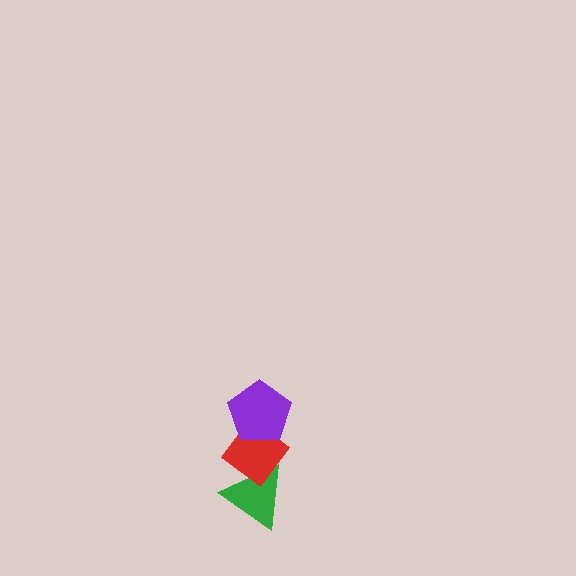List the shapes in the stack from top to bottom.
From top to bottom: the purple pentagon, the red diamond, the green triangle.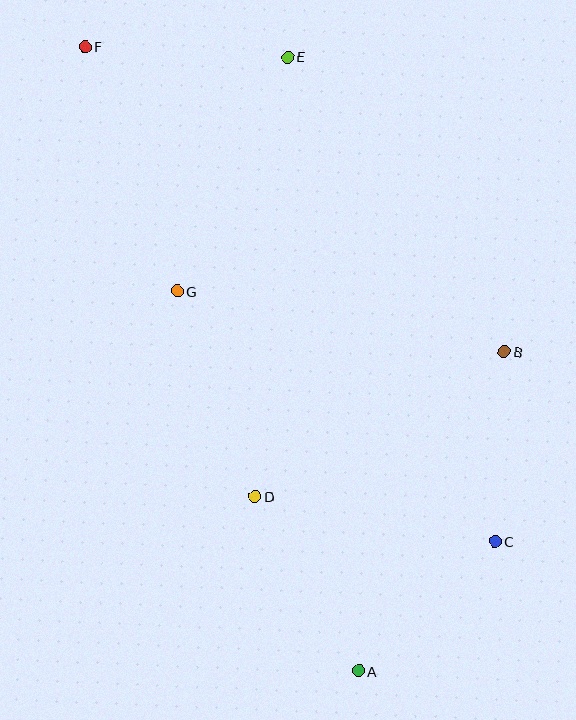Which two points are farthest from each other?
Points A and F are farthest from each other.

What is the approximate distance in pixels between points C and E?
The distance between C and E is approximately 527 pixels.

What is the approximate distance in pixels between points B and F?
The distance between B and F is approximately 519 pixels.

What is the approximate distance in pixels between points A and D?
The distance between A and D is approximately 203 pixels.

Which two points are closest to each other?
Points A and C are closest to each other.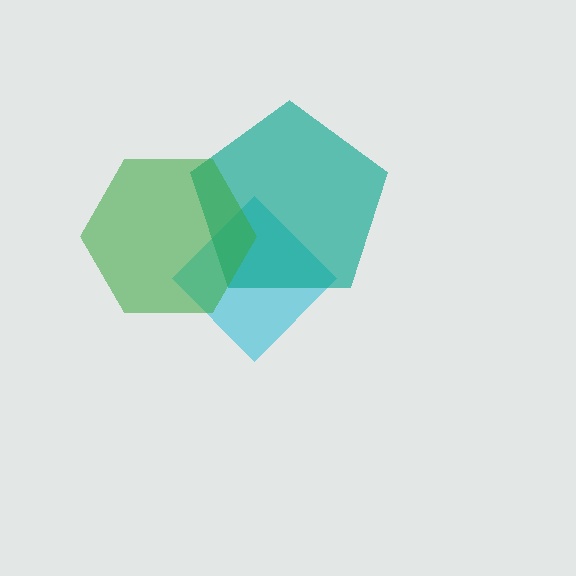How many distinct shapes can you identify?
There are 3 distinct shapes: a cyan diamond, a teal pentagon, a green hexagon.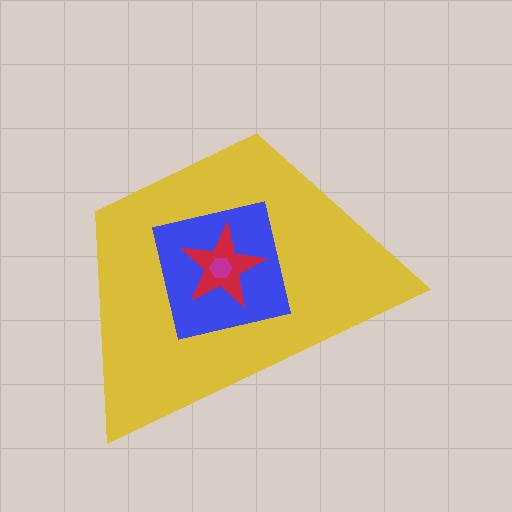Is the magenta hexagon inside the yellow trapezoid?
Yes.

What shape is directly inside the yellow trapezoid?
The blue square.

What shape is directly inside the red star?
The magenta hexagon.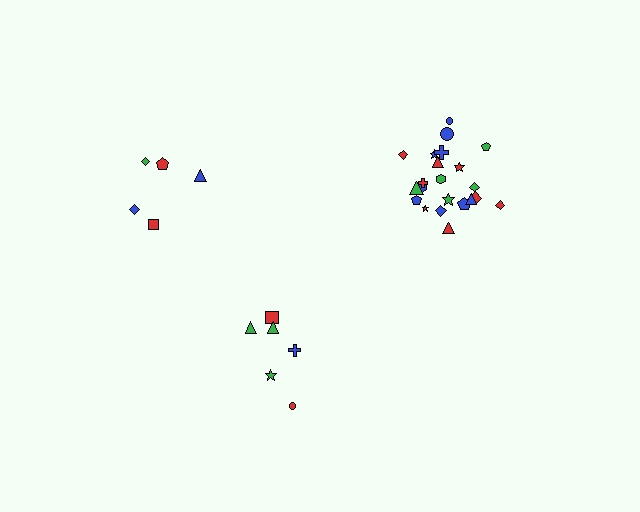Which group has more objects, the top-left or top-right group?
The top-right group.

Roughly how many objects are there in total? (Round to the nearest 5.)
Roughly 35 objects in total.